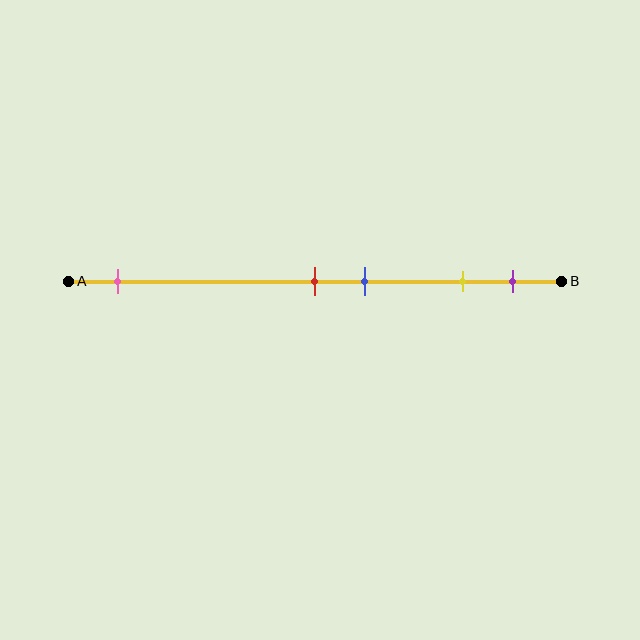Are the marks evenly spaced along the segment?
No, the marks are not evenly spaced.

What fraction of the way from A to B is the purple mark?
The purple mark is approximately 90% (0.9) of the way from A to B.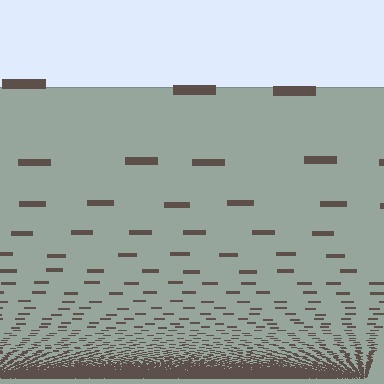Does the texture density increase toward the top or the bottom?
Density increases toward the bottom.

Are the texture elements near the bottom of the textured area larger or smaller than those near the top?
Smaller. The gradient is inverted — elements near the bottom are smaller and denser.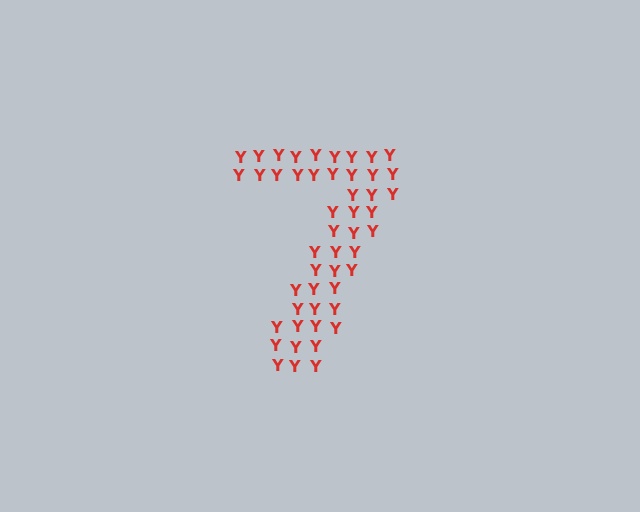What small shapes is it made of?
It is made of small letter Y's.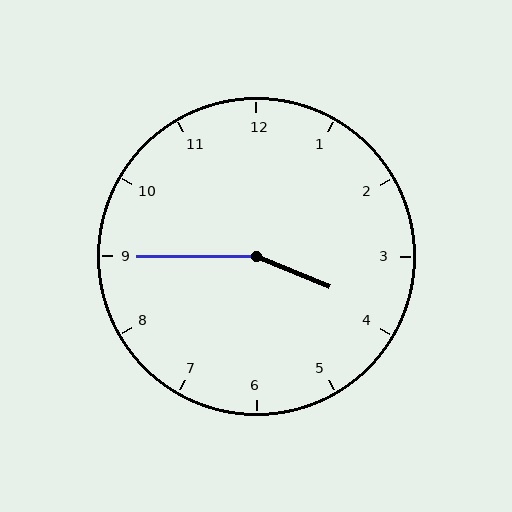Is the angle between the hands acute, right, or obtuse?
It is obtuse.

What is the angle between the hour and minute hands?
Approximately 158 degrees.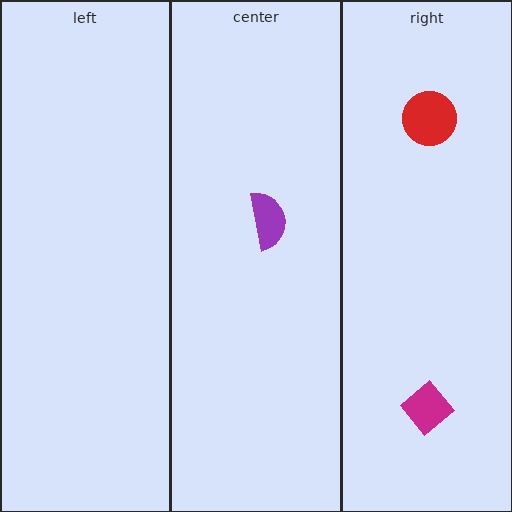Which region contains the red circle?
The right region.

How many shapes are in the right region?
2.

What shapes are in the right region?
The red circle, the magenta diamond.